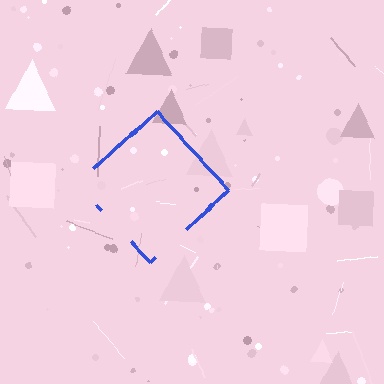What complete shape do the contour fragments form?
The contour fragments form a diamond.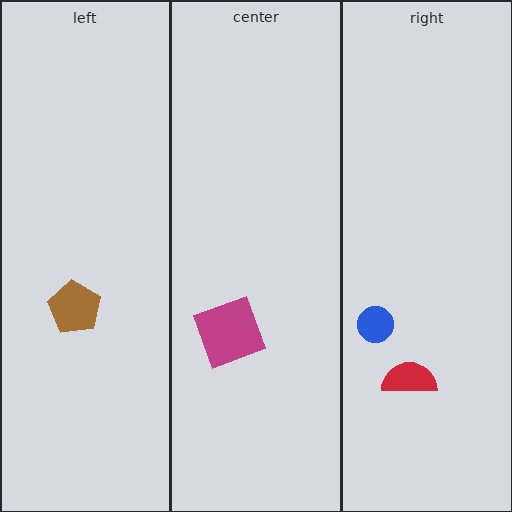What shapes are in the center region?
The magenta square.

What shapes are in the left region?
The brown pentagon.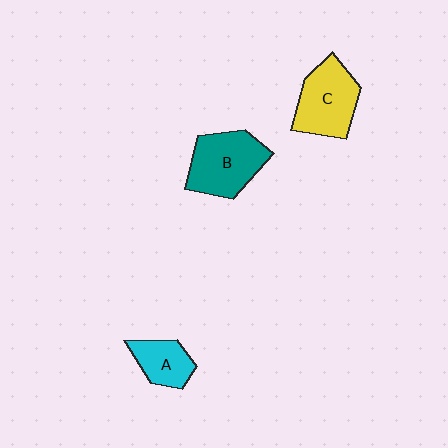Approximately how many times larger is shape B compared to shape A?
Approximately 1.8 times.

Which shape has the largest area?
Shape B (teal).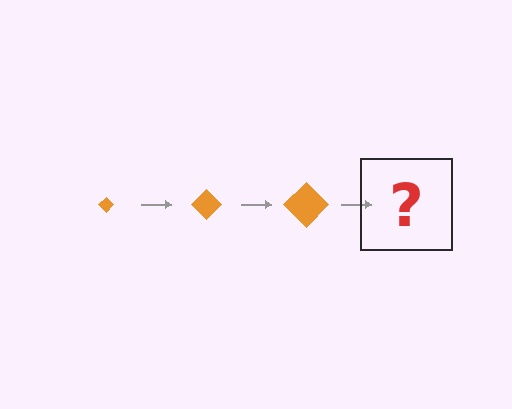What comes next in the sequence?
The next element should be an orange diamond, larger than the previous one.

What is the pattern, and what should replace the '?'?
The pattern is that the diamond gets progressively larger each step. The '?' should be an orange diamond, larger than the previous one.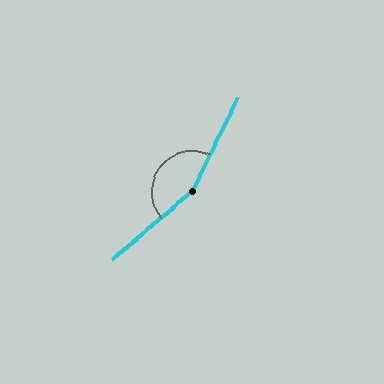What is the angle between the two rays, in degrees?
Approximately 157 degrees.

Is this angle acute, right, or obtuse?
It is obtuse.